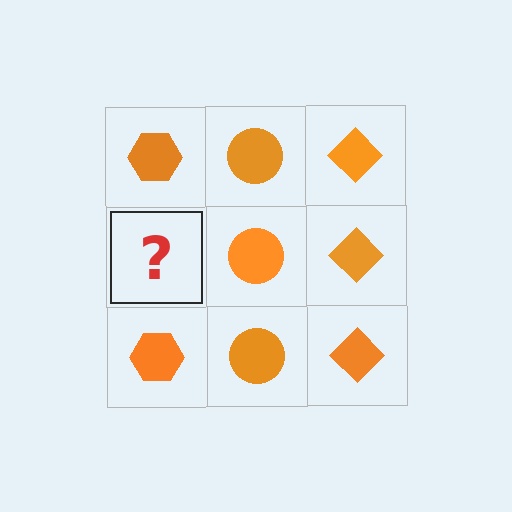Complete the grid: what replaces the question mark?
The question mark should be replaced with an orange hexagon.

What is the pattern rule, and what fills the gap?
The rule is that each column has a consistent shape. The gap should be filled with an orange hexagon.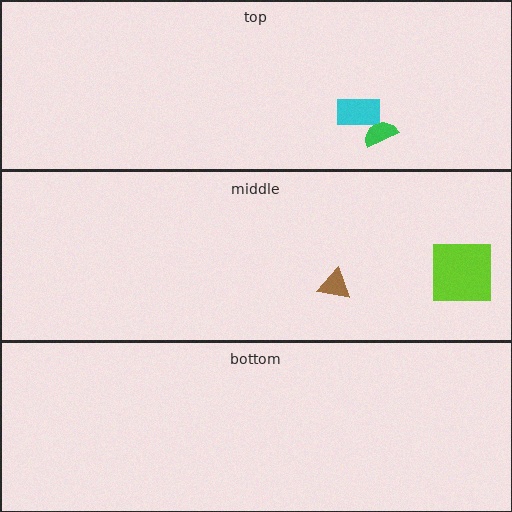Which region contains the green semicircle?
The top region.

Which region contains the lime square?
The middle region.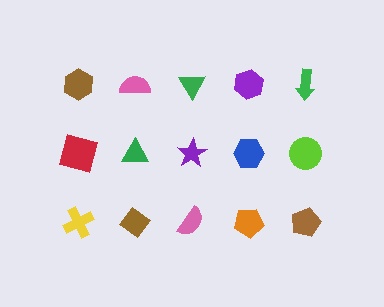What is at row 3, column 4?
An orange pentagon.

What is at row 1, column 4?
A purple hexagon.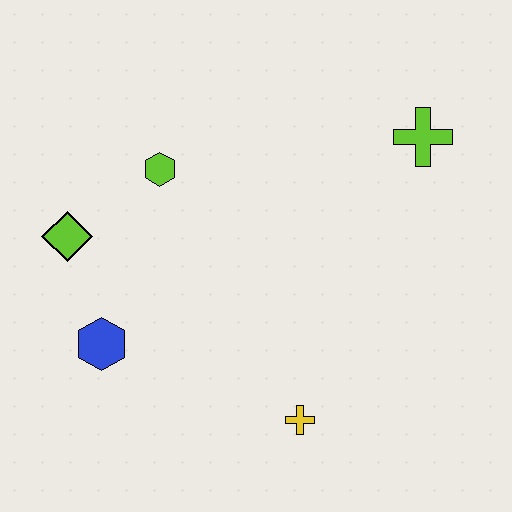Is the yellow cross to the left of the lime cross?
Yes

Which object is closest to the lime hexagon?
The lime diamond is closest to the lime hexagon.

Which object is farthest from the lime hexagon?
The yellow cross is farthest from the lime hexagon.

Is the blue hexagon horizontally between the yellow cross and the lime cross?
No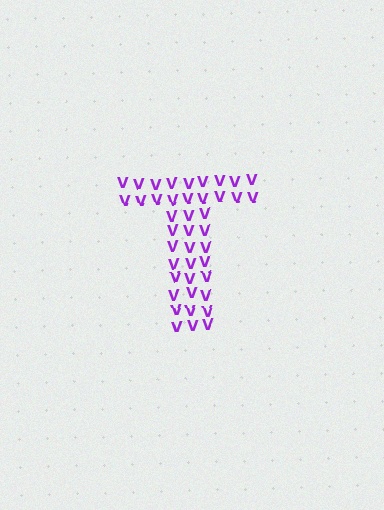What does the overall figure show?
The overall figure shows the letter T.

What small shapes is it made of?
It is made of small letter V's.